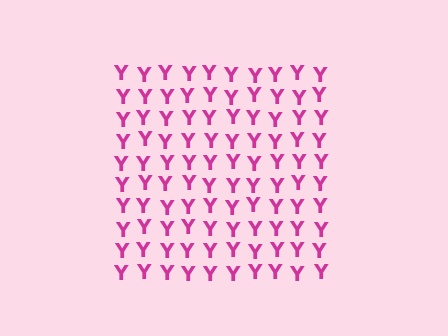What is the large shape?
The large shape is a square.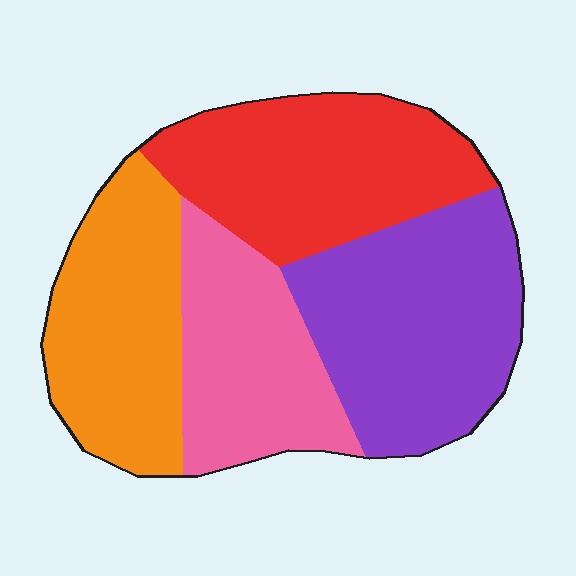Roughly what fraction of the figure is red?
Red covers around 25% of the figure.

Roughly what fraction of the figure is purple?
Purple covers about 30% of the figure.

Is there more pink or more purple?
Purple.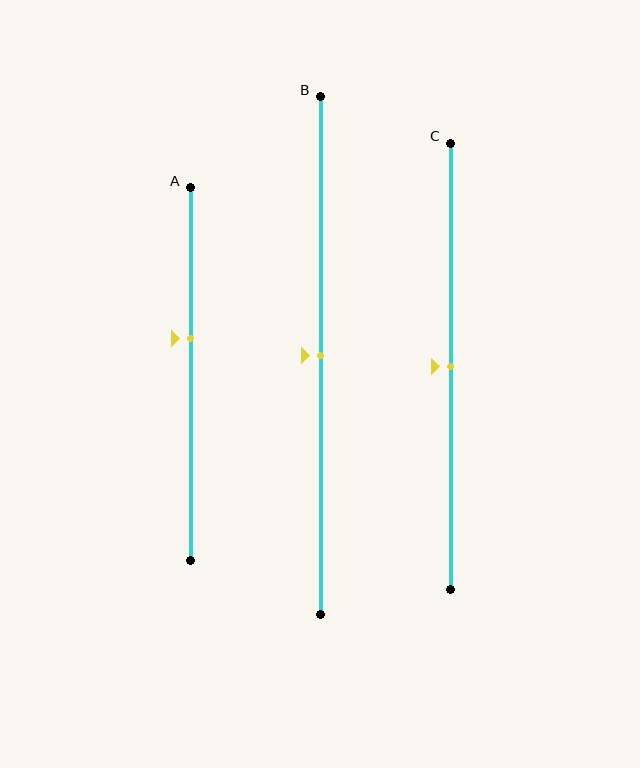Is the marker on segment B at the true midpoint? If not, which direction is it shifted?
Yes, the marker on segment B is at the true midpoint.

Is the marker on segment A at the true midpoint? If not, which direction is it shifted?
No, the marker on segment A is shifted upward by about 10% of the segment length.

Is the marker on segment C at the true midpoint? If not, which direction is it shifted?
Yes, the marker on segment C is at the true midpoint.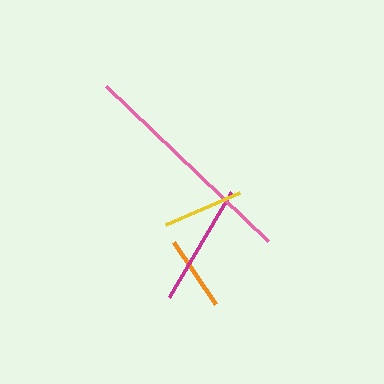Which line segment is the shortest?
The orange line is the shortest at approximately 74 pixels.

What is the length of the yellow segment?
The yellow segment is approximately 80 pixels long.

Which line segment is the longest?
The pink line is the longest at approximately 224 pixels.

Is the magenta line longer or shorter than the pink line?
The pink line is longer than the magenta line.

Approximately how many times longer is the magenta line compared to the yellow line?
The magenta line is approximately 1.5 times the length of the yellow line.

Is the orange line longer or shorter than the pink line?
The pink line is longer than the orange line.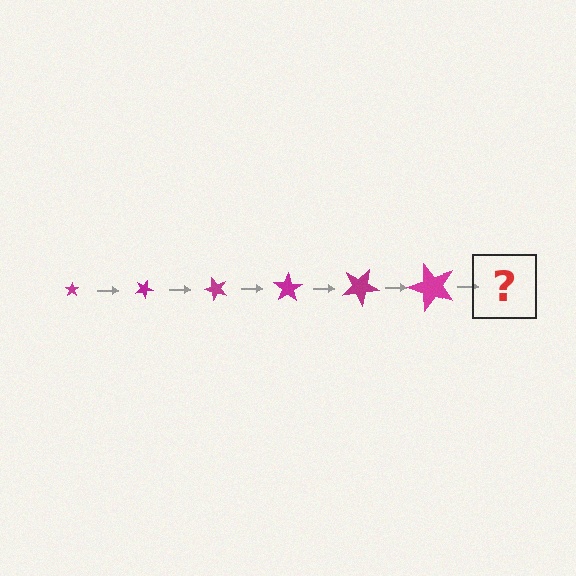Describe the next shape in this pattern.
It should be a star, larger than the previous one and rotated 150 degrees from the start.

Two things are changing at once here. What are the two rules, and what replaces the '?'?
The two rules are that the star grows larger each step and it rotates 25 degrees each step. The '?' should be a star, larger than the previous one and rotated 150 degrees from the start.